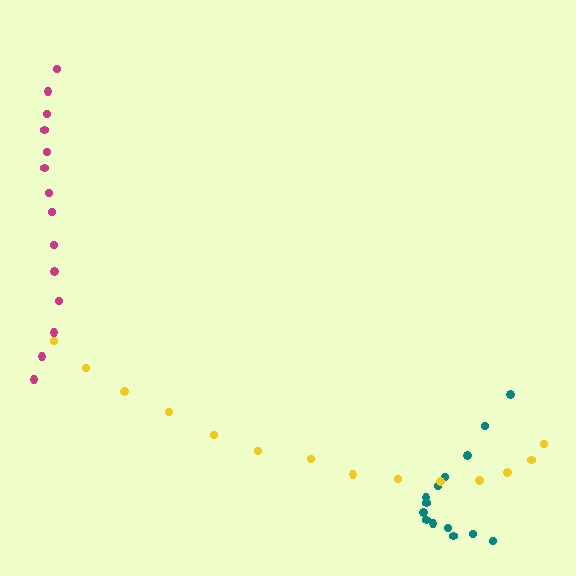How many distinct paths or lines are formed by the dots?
There are 3 distinct paths.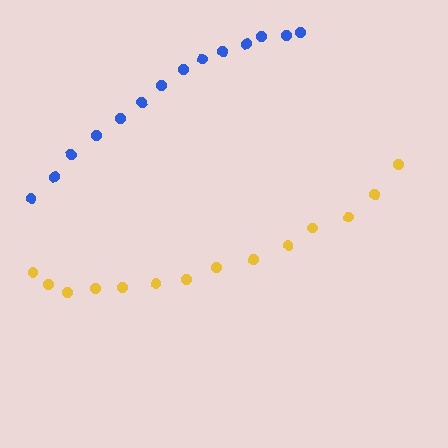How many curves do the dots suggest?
There are 2 distinct paths.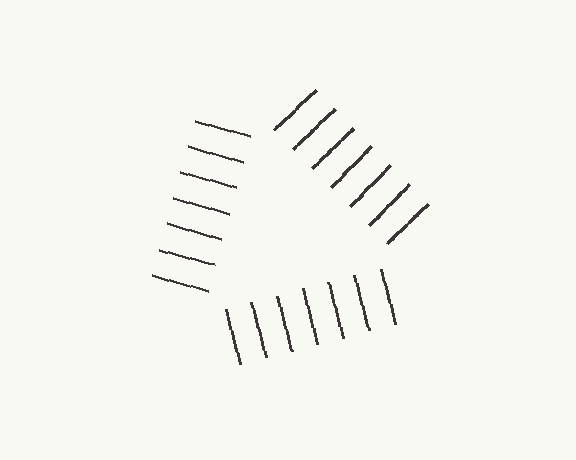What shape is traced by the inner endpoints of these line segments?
An illusory triangle — the line segments terminate on its edges but no continuous stroke is drawn.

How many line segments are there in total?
21 — 7 along each of the 3 edges.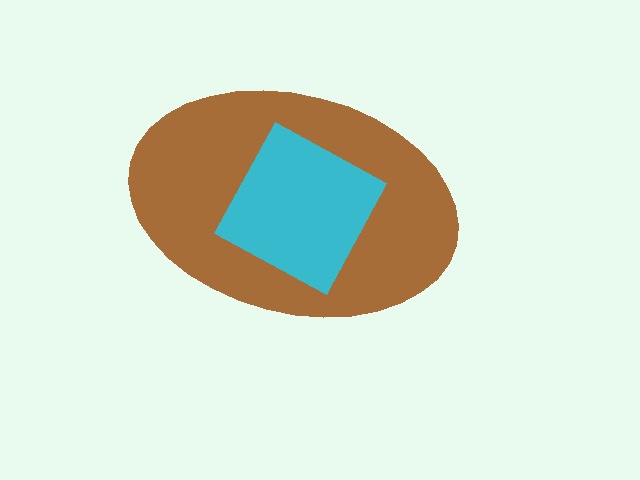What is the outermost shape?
The brown ellipse.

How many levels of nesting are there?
2.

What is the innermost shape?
The cyan diamond.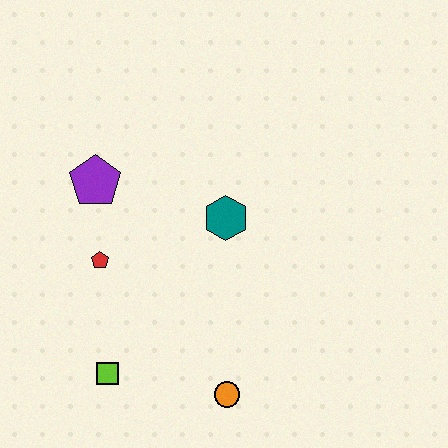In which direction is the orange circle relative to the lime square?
The orange circle is to the right of the lime square.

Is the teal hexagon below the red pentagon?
No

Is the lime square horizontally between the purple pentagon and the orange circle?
Yes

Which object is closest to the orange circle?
The lime square is closest to the orange circle.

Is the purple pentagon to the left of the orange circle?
Yes